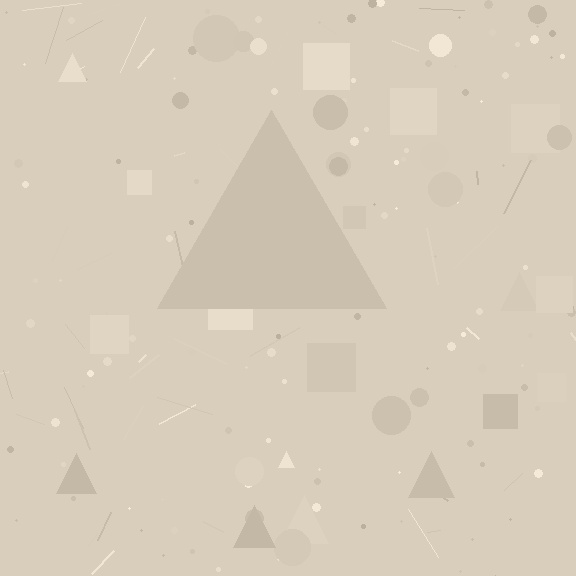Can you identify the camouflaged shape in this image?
The camouflaged shape is a triangle.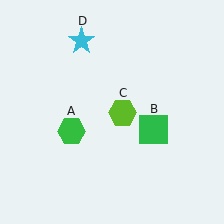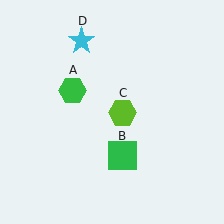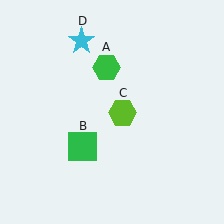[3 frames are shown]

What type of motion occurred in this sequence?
The green hexagon (object A), green square (object B) rotated clockwise around the center of the scene.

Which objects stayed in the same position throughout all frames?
Lime hexagon (object C) and cyan star (object D) remained stationary.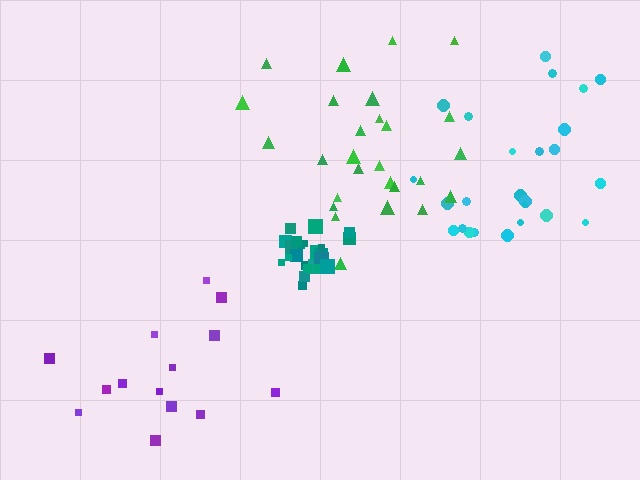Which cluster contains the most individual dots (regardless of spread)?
Green (27).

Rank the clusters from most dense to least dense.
teal, cyan, green, purple.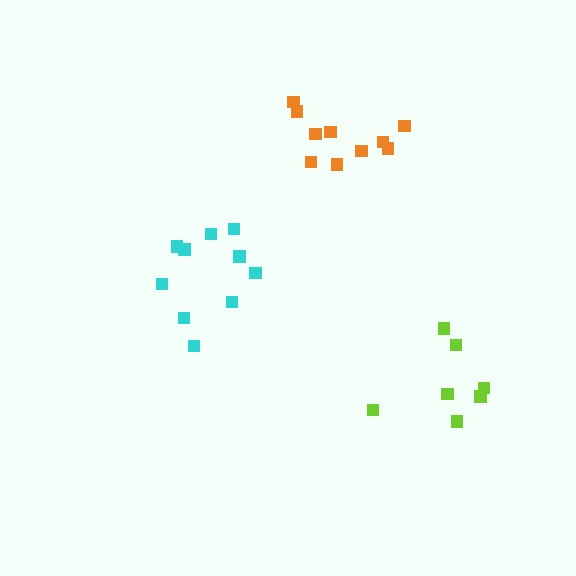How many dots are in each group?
Group 1: 7 dots, Group 2: 10 dots, Group 3: 10 dots (27 total).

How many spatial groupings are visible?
There are 3 spatial groupings.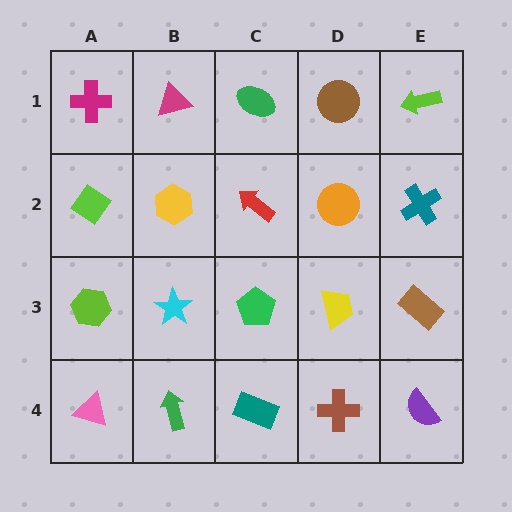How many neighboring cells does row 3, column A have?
3.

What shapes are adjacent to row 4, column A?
A lime hexagon (row 3, column A), a green arrow (row 4, column B).